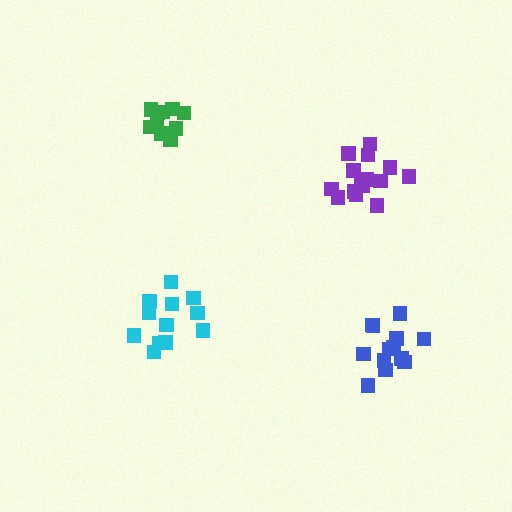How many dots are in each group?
Group 1: 10 dots, Group 2: 15 dots, Group 3: 12 dots, Group 4: 13 dots (50 total).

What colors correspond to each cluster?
The clusters are colored: green, purple, cyan, blue.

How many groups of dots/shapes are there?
There are 4 groups.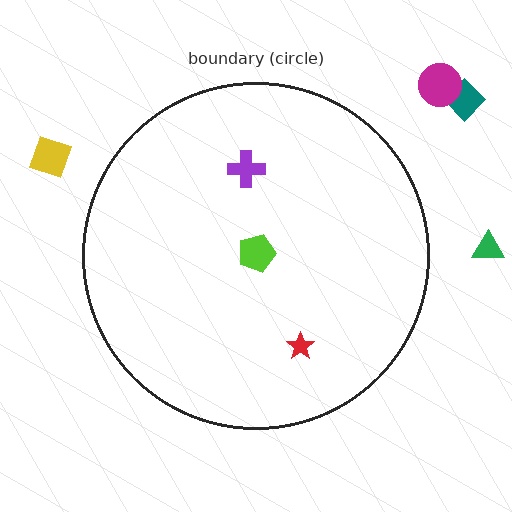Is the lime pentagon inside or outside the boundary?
Inside.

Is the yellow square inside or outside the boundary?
Outside.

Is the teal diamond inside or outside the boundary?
Outside.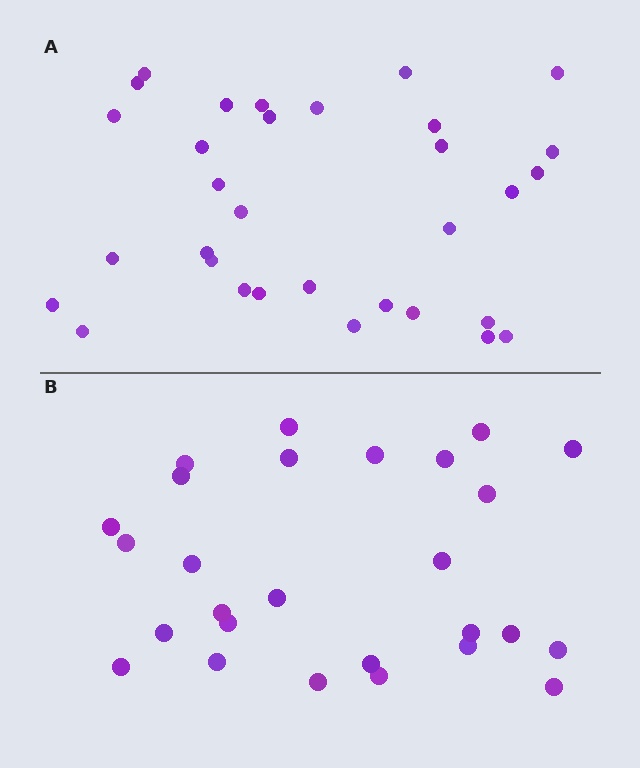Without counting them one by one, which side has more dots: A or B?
Region A (the top region) has more dots.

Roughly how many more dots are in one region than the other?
Region A has about 5 more dots than region B.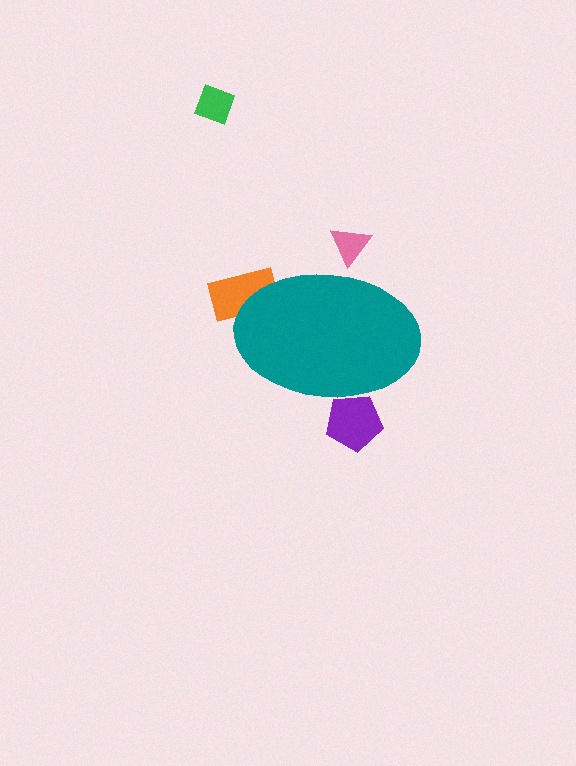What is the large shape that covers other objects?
A teal ellipse.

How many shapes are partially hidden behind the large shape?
3 shapes are partially hidden.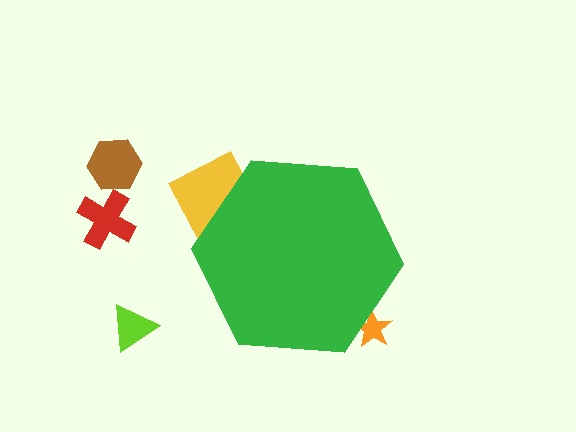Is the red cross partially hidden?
No, the red cross is fully visible.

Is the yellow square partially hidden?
Yes, the yellow square is partially hidden behind the green hexagon.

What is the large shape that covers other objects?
A green hexagon.